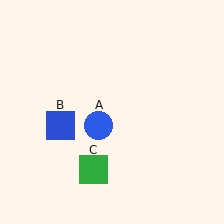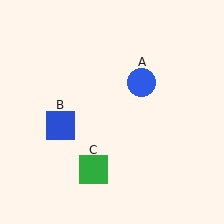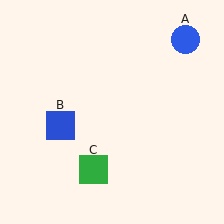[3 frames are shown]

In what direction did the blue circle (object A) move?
The blue circle (object A) moved up and to the right.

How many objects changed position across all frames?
1 object changed position: blue circle (object A).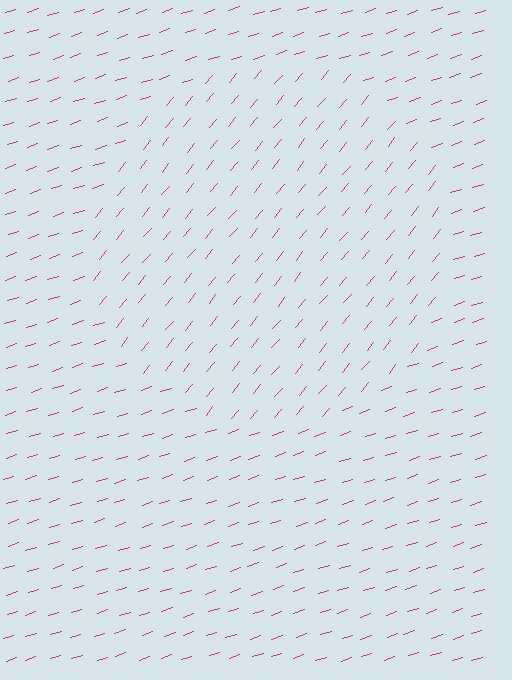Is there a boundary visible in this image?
Yes, there is a texture boundary formed by a change in line orientation.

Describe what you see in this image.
The image is filled with small magenta line segments. A circle region in the image has lines oriented differently from the surrounding lines, creating a visible texture boundary.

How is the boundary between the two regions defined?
The boundary is defined purely by a change in line orientation (approximately 31 degrees difference). All lines are the same color and thickness.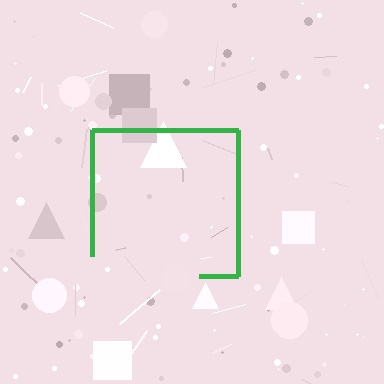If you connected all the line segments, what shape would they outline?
They would outline a square.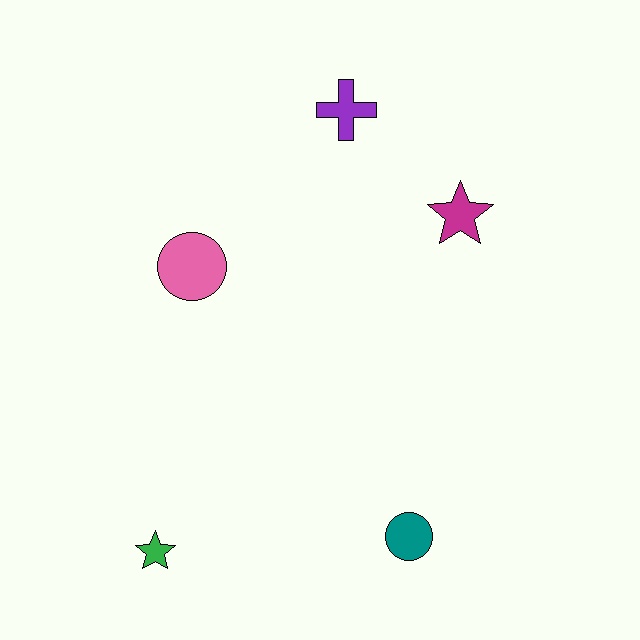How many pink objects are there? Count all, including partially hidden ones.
There is 1 pink object.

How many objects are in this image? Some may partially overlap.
There are 5 objects.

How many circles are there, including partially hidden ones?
There are 2 circles.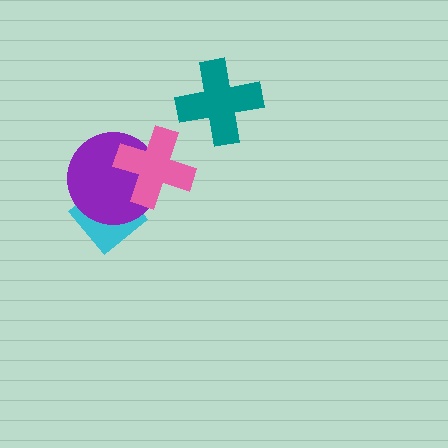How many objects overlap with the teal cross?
0 objects overlap with the teal cross.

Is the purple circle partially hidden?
Yes, it is partially covered by another shape.